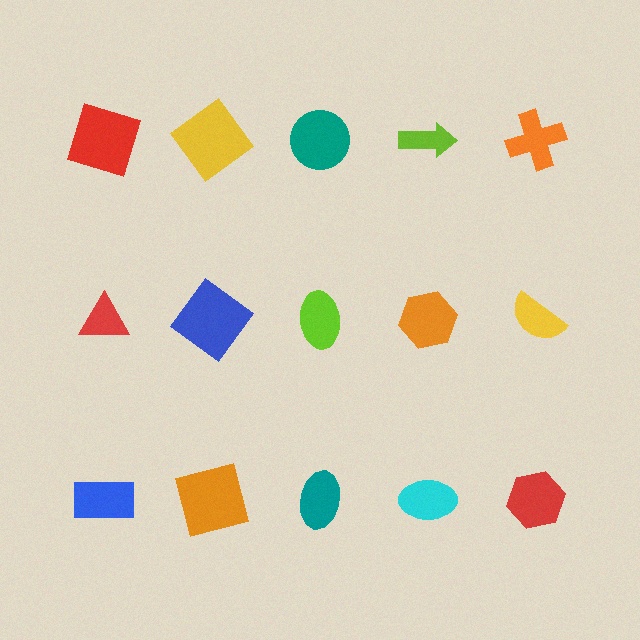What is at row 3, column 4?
A cyan ellipse.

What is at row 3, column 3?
A teal ellipse.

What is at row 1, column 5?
An orange cross.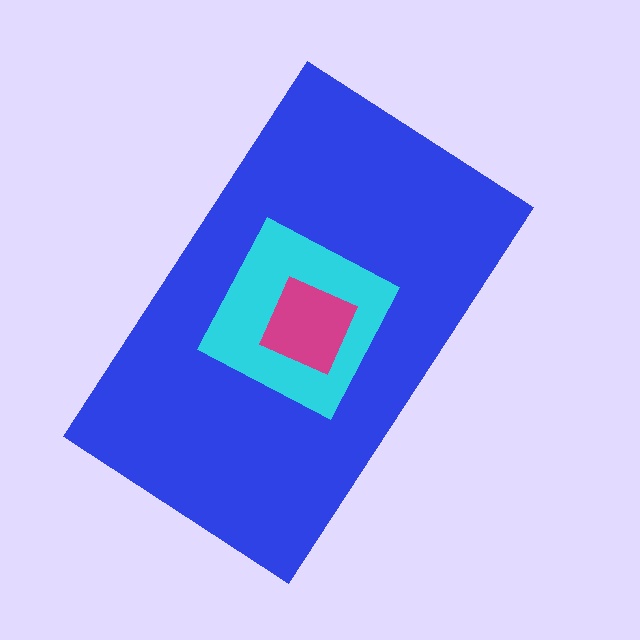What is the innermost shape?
The magenta diamond.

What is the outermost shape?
The blue rectangle.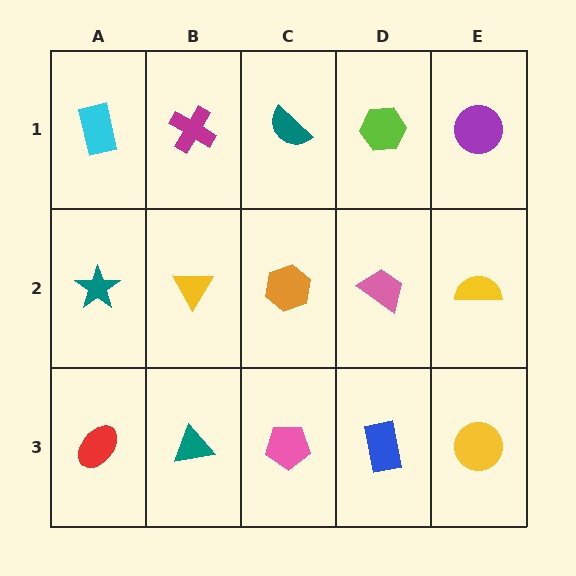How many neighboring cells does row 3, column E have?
2.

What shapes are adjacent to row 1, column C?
An orange hexagon (row 2, column C), a magenta cross (row 1, column B), a lime hexagon (row 1, column D).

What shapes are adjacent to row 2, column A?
A cyan rectangle (row 1, column A), a red ellipse (row 3, column A), a yellow triangle (row 2, column B).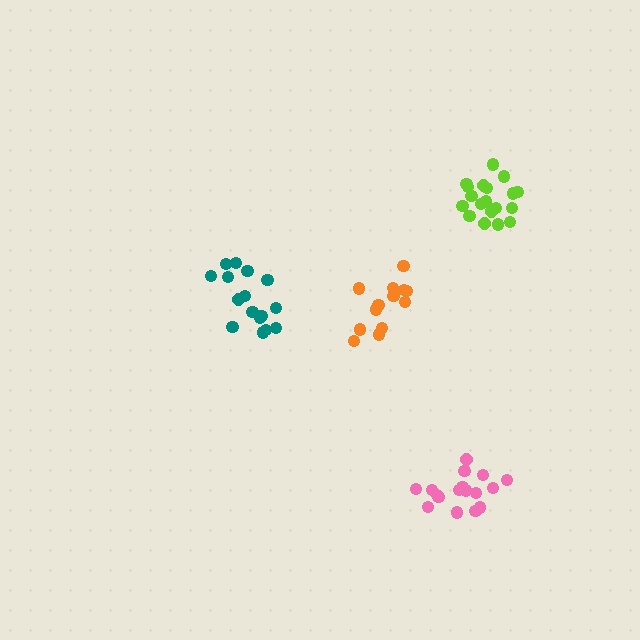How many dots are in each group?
Group 1: 19 dots, Group 2: 16 dots, Group 3: 14 dots, Group 4: 17 dots (66 total).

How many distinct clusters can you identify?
There are 4 distinct clusters.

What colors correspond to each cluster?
The clusters are colored: lime, teal, orange, pink.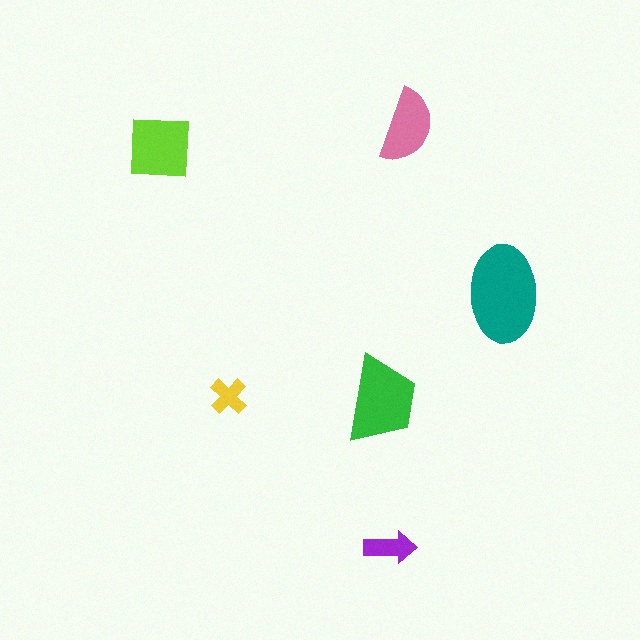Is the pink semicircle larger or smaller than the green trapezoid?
Smaller.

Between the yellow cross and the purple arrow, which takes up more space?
The purple arrow.